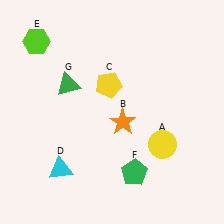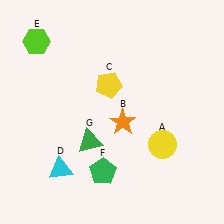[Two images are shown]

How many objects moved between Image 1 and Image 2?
2 objects moved between the two images.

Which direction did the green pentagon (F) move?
The green pentagon (F) moved left.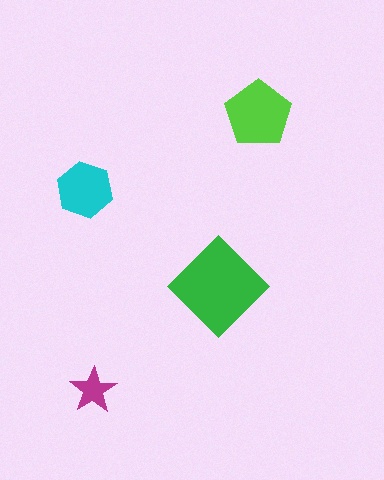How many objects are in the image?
There are 4 objects in the image.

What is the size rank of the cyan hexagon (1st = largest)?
3rd.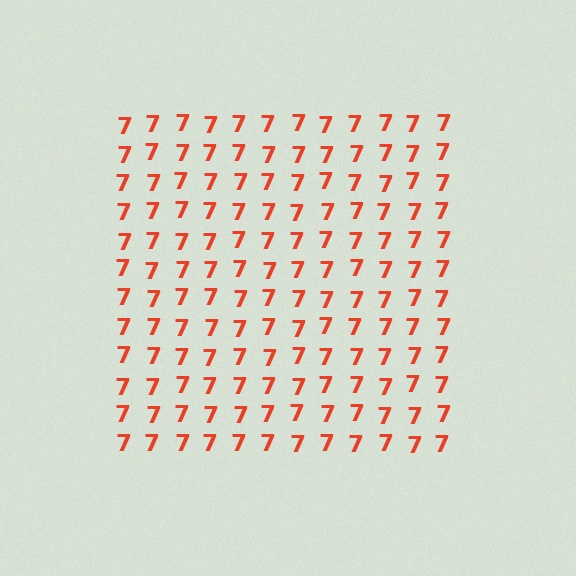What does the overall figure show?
The overall figure shows a square.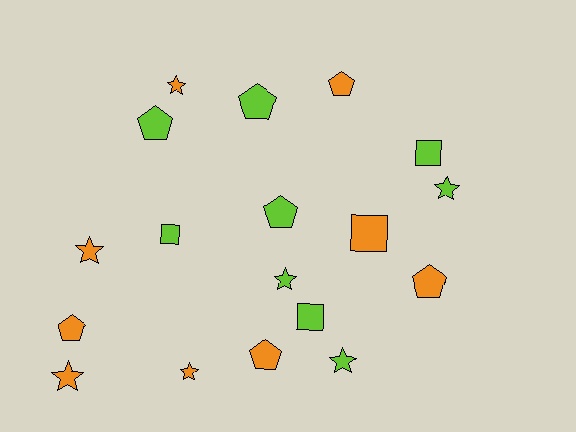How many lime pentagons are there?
There are 3 lime pentagons.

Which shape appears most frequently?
Star, with 7 objects.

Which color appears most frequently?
Lime, with 9 objects.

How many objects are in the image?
There are 18 objects.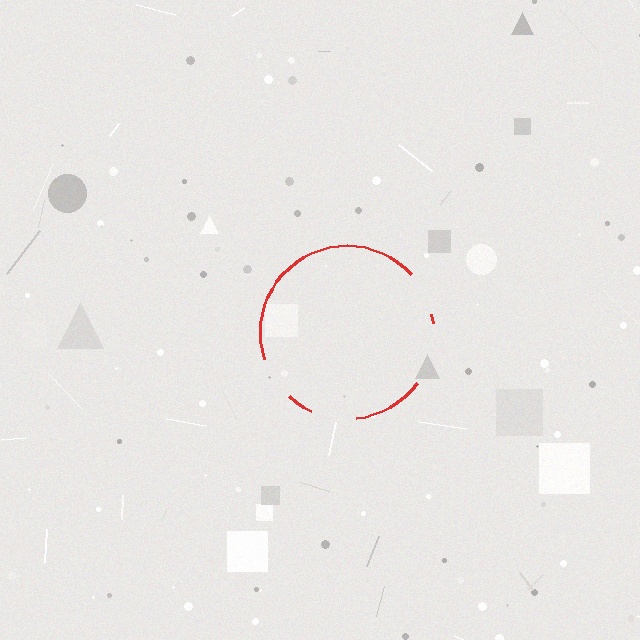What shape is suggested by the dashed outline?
The dashed outline suggests a circle.